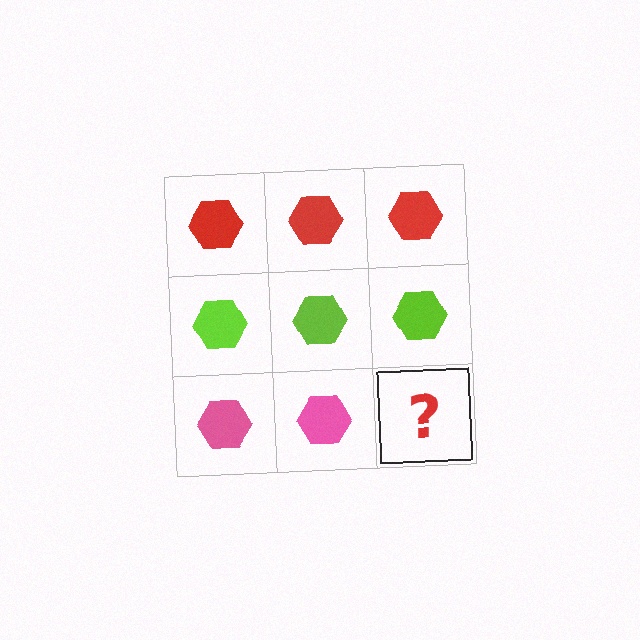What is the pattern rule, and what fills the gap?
The rule is that each row has a consistent color. The gap should be filled with a pink hexagon.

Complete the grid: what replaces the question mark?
The question mark should be replaced with a pink hexagon.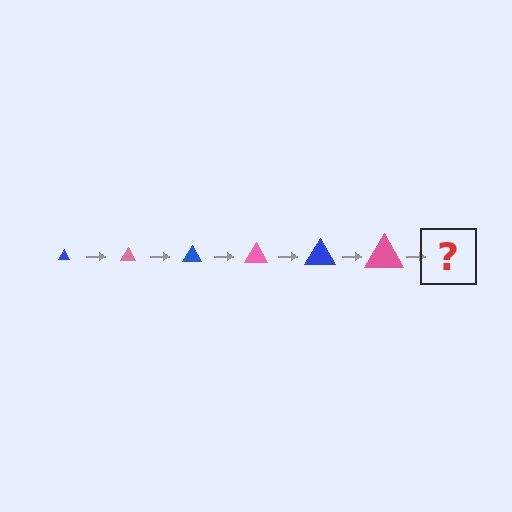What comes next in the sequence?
The next element should be a blue triangle, larger than the previous one.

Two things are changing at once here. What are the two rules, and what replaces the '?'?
The two rules are that the triangle grows larger each step and the color cycles through blue and pink. The '?' should be a blue triangle, larger than the previous one.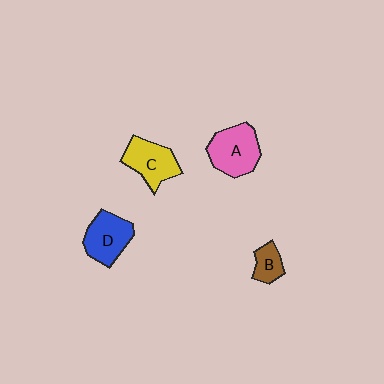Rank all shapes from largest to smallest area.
From largest to smallest: A (pink), D (blue), C (yellow), B (brown).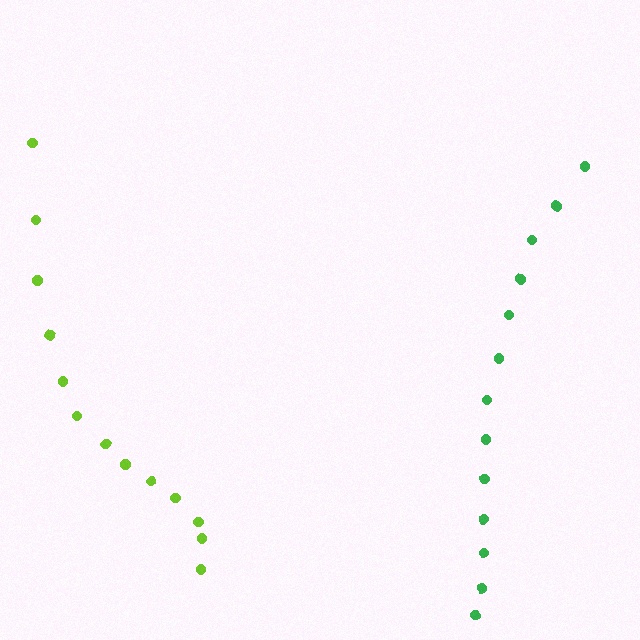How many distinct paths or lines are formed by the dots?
There are 2 distinct paths.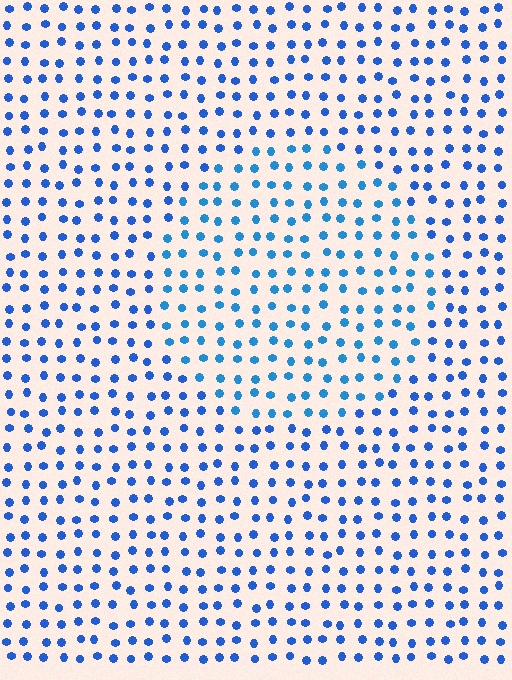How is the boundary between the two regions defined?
The boundary is defined purely by a slight shift in hue (about 17 degrees). Spacing, size, and orientation are identical on both sides.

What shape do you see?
I see a circle.